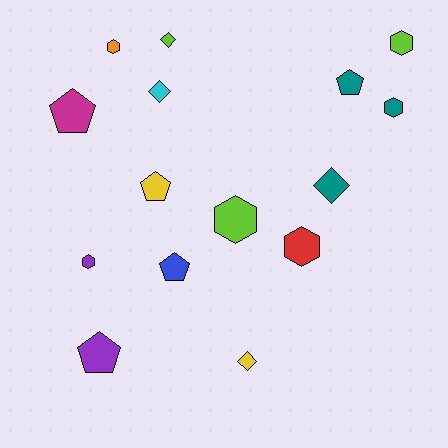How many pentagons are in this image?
There are 5 pentagons.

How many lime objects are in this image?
There are 3 lime objects.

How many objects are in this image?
There are 15 objects.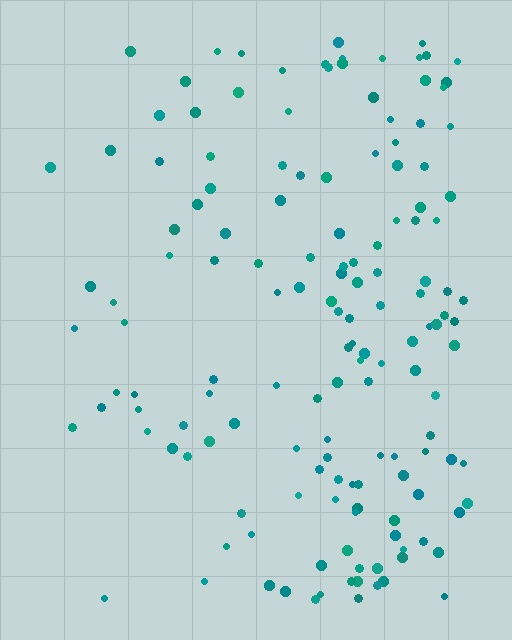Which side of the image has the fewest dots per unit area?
The left.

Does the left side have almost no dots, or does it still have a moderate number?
Still a moderate number, just noticeably fewer than the right.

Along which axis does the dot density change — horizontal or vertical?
Horizontal.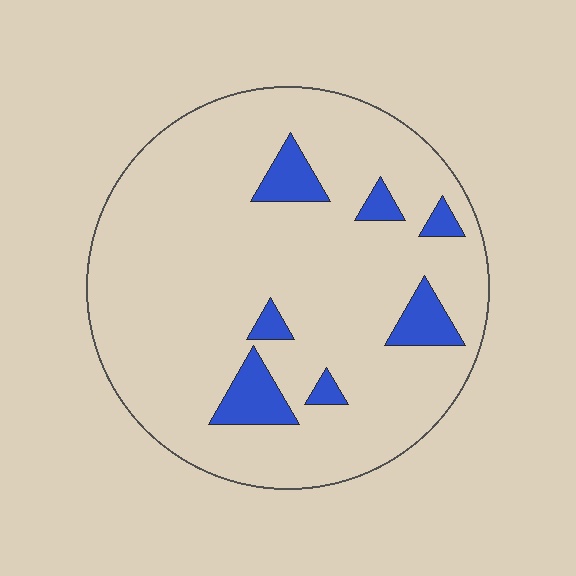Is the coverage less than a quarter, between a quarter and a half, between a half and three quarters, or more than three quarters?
Less than a quarter.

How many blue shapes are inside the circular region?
7.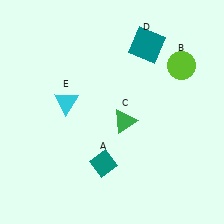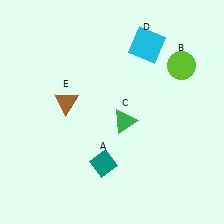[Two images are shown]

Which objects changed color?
D changed from teal to cyan. E changed from cyan to brown.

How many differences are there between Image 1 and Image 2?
There are 2 differences between the two images.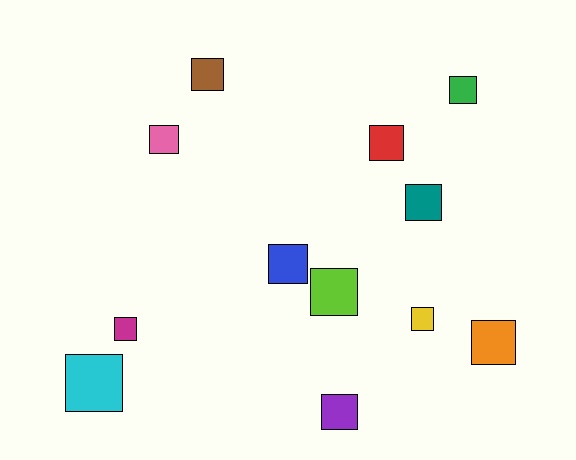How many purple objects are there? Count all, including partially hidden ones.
There is 1 purple object.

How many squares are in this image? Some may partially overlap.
There are 12 squares.